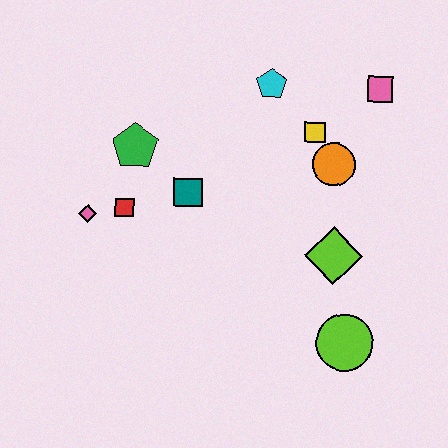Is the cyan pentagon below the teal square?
No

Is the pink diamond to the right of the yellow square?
No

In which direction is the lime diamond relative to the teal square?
The lime diamond is to the right of the teal square.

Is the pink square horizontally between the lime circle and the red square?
No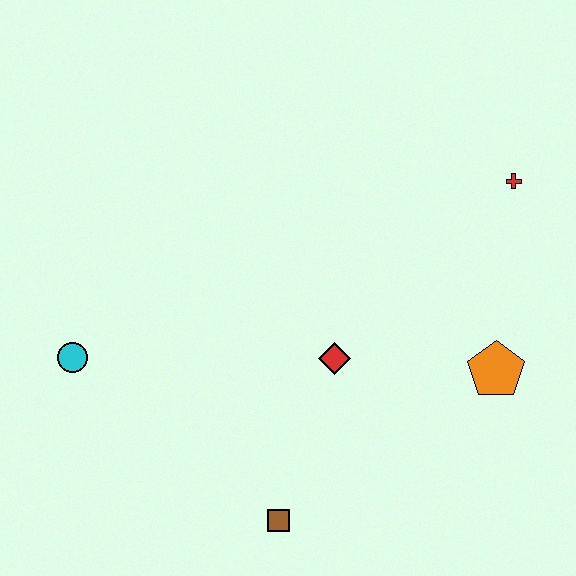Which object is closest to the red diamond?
The orange pentagon is closest to the red diamond.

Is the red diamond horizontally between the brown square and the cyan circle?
No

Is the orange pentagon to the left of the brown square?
No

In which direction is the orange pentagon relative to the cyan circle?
The orange pentagon is to the right of the cyan circle.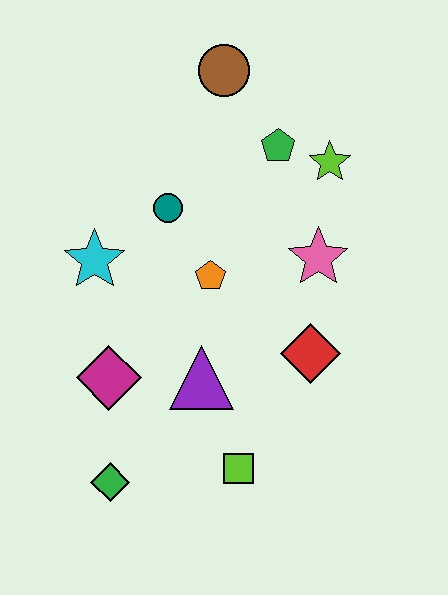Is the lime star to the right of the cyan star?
Yes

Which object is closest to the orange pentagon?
The teal circle is closest to the orange pentagon.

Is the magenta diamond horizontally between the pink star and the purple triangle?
No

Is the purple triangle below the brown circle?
Yes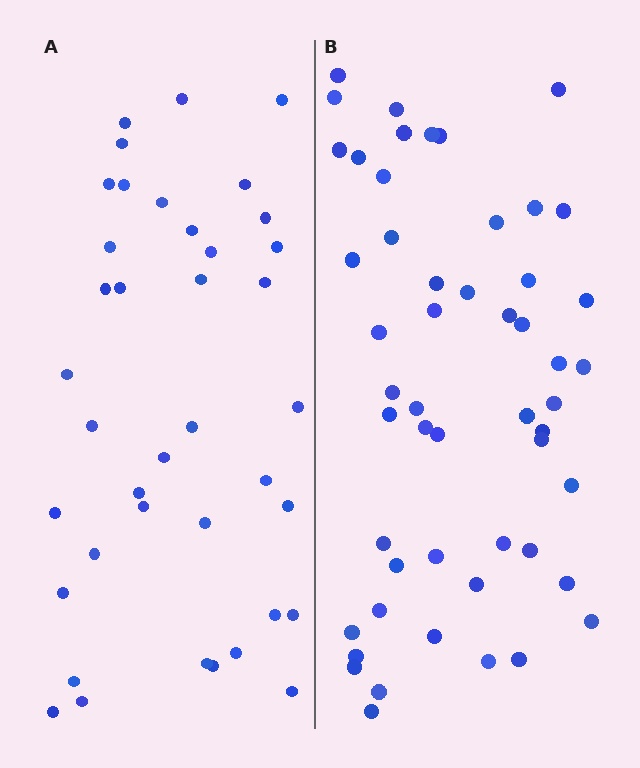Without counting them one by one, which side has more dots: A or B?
Region B (the right region) has more dots.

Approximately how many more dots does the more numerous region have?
Region B has approximately 15 more dots than region A.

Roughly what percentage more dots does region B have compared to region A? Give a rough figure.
About 35% more.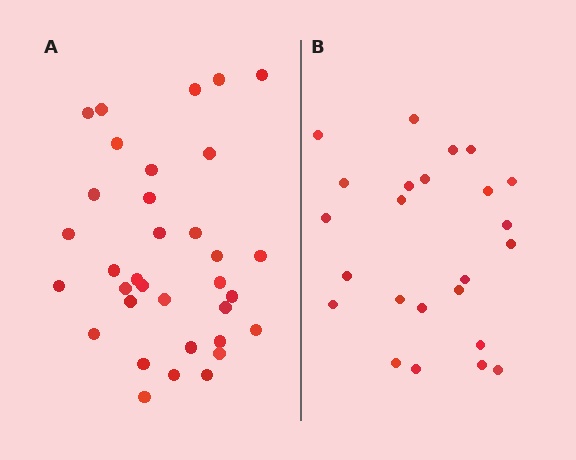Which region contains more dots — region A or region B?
Region A (the left region) has more dots.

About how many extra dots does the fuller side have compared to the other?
Region A has roughly 10 or so more dots than region B.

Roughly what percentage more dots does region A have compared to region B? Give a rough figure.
About 40% more.